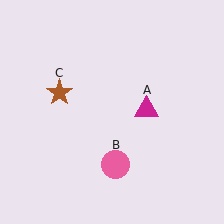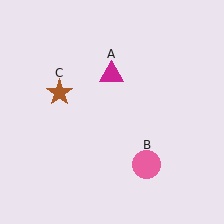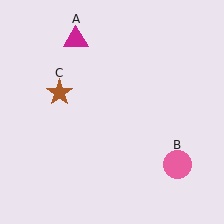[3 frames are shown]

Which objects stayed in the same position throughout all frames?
Brown star (object C) remained stationary.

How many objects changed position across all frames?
2 objects changed position: magenta triangle (object A), pink circle (object B).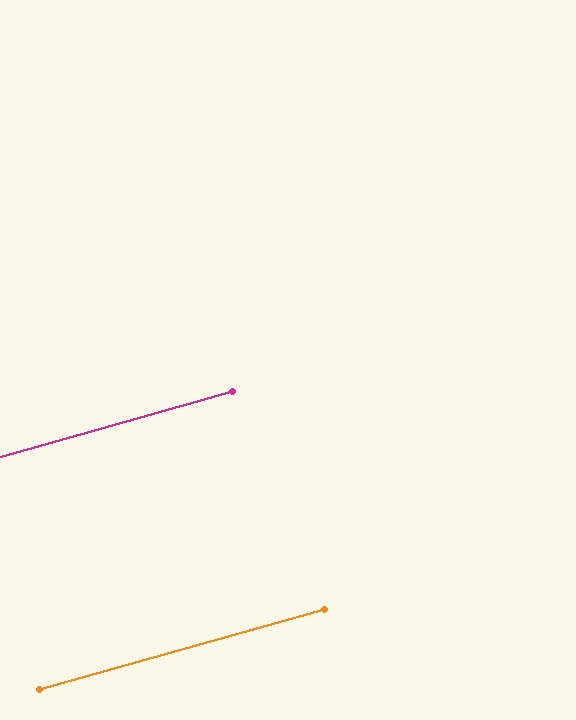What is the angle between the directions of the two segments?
Approximately 0 degrees.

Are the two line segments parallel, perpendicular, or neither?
Parallel — their directions differ by only 0.0°.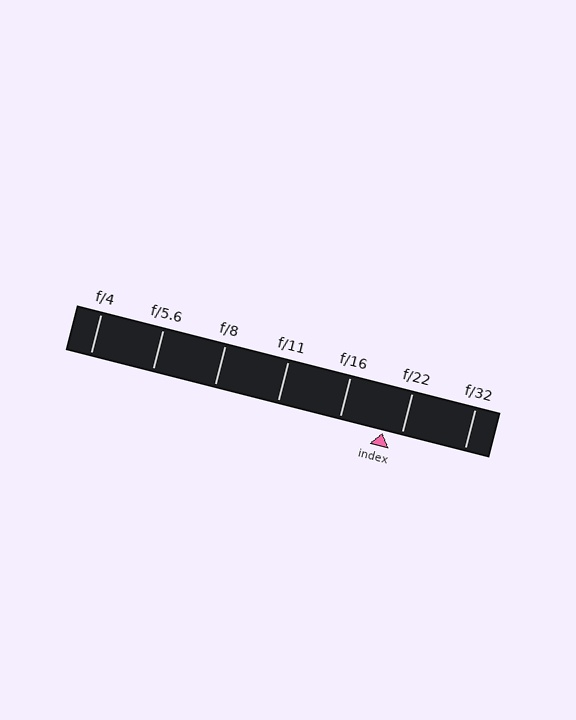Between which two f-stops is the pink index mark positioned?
The index mark is between f/16 and f/22.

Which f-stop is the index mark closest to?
The index mark is closest to f/22.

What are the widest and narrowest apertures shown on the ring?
The widest aperture shown is f/4 and the narrowest is f/32.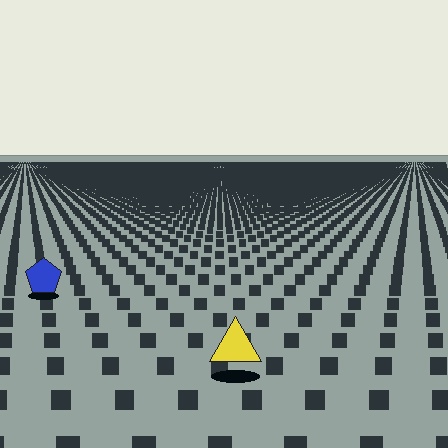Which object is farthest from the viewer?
The blue pentagon is farthest from the viewer. It appears smaller and the ground texture around it is denser.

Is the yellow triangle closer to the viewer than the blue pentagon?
Yes. The yellow triangle is closer — you can tell from the texture gradient: the ground texture is coarser near it.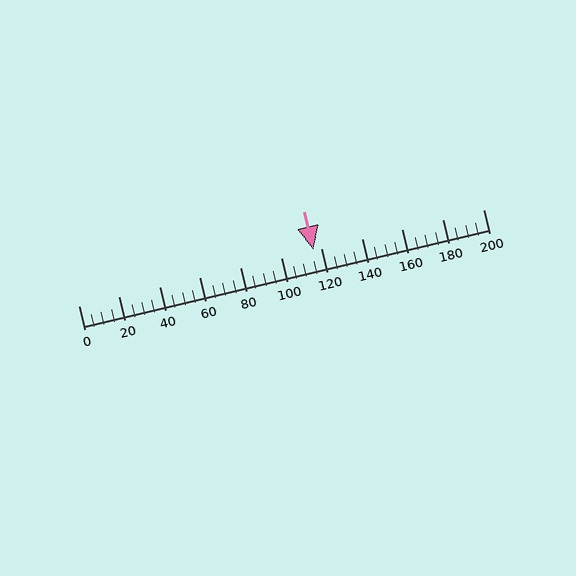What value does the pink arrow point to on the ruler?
The pink arrow points to approximately 116.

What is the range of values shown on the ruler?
The ruler shows values from 0 to 200.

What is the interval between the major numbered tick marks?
The major tick marks are spaced 20 units apart.